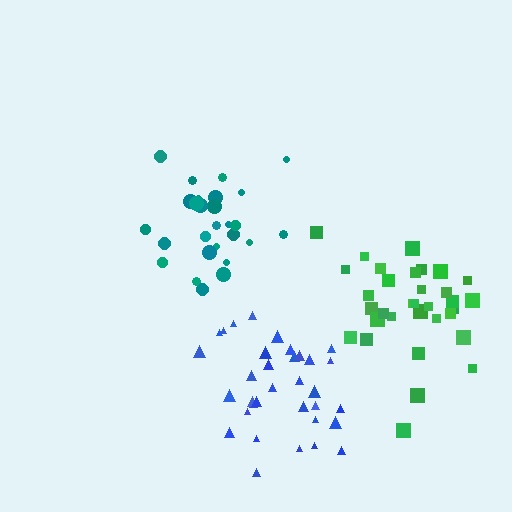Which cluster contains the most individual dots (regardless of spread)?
Blue (34).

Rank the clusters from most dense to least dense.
teal, green, blue.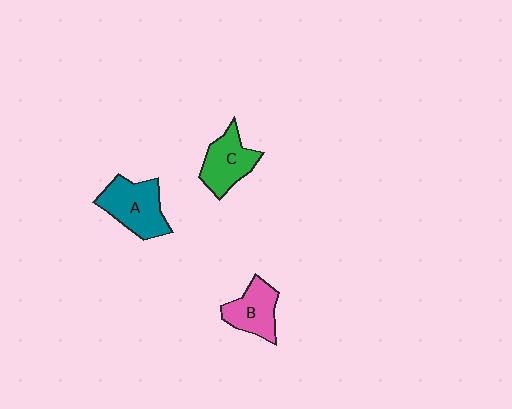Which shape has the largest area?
Shape A (teal).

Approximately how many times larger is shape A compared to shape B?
Approximately 1.3 times.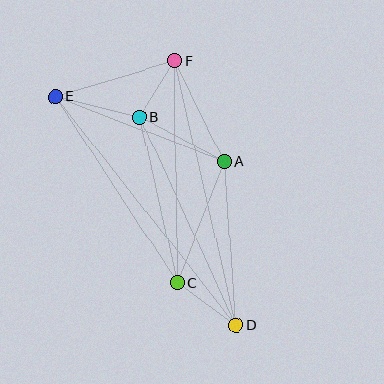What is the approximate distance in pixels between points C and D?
The distance between C and D is approximately 73 pixels.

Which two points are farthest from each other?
Points D and E are farthest from each other.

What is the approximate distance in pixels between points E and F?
The distance between E and F is approximately 125 pixels.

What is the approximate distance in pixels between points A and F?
The distance between A and F is approximately 112 pixels.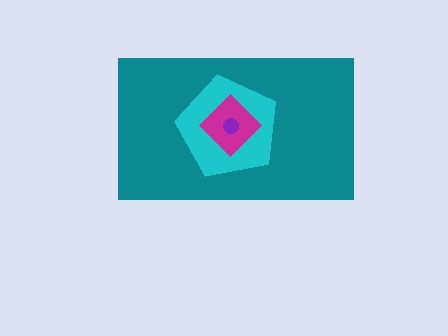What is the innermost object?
The purple circle.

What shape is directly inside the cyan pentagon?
The magenta diamond.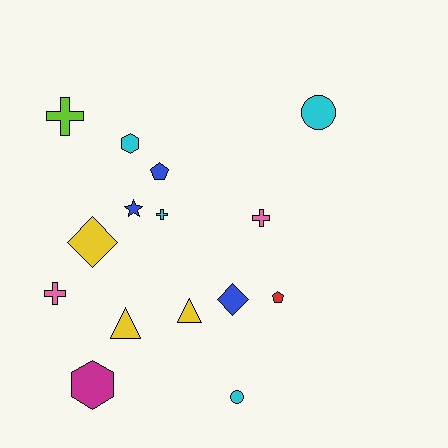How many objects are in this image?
There are 15 objects.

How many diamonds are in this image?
There are 2 diamonds.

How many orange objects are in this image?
There are no orange objects.